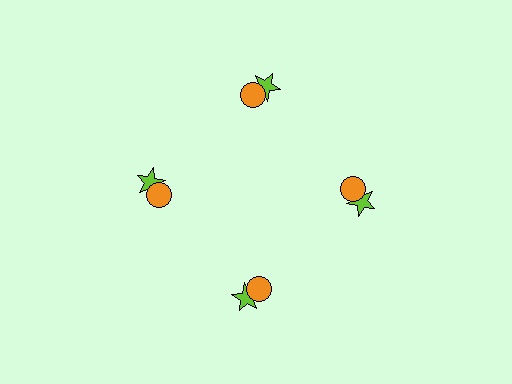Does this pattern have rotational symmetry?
Yes, this pattern has 4-fold rotational symmetry. It looks the same after rotating 90 degrees around the center.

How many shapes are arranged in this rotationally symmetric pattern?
There are 8 shapes, arranged in 4 groups of 2.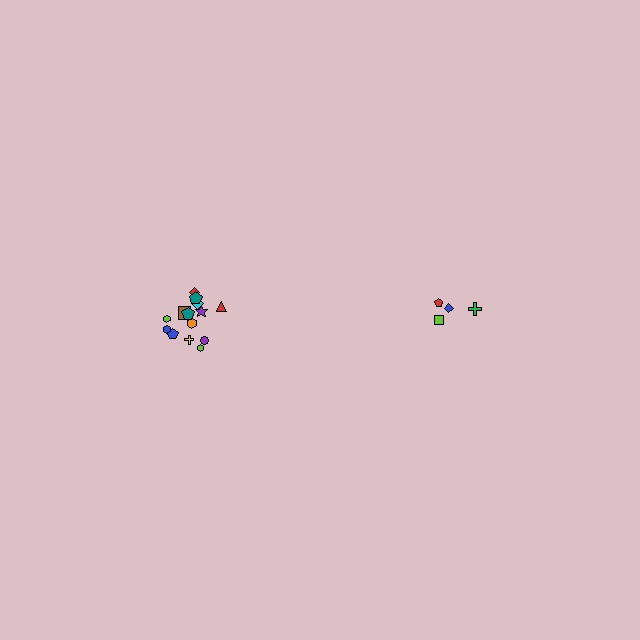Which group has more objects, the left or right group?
The left group.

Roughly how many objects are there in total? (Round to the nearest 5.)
Roughly 20 objects in total.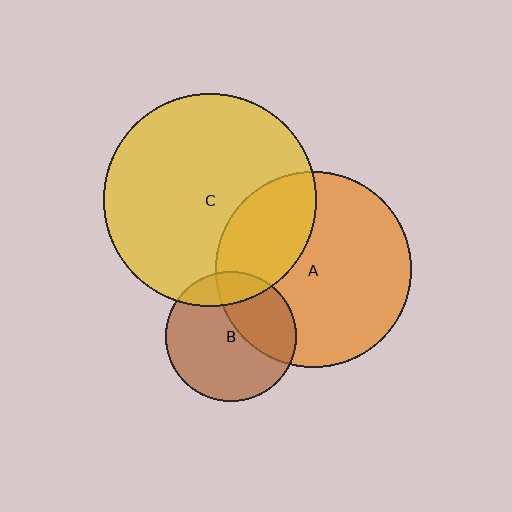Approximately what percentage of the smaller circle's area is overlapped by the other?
Approximately 15%.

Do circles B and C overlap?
Yes.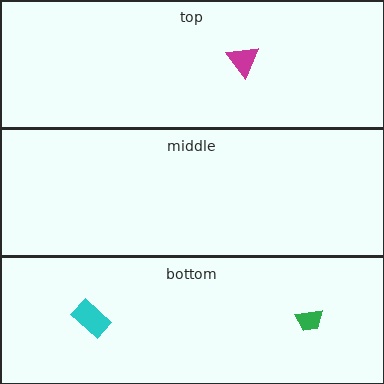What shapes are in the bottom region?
The green trapezoid, the cyan rectangle.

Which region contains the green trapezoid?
The bottom region.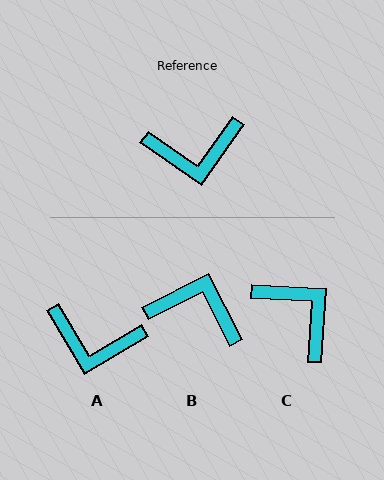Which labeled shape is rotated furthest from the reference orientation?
B, about 152 degrees away.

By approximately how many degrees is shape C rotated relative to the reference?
Approximately 122 degrees counter-clockwise.